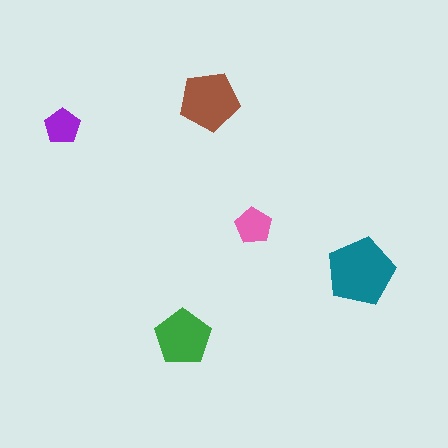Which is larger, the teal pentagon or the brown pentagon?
The teal one.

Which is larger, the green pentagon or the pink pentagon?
The green one.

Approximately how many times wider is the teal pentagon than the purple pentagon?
About 2 times wider.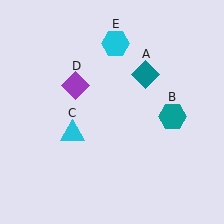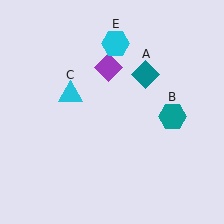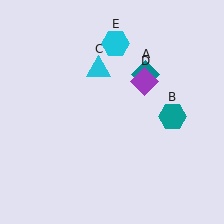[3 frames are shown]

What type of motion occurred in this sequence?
The cyan triangle (object C), purple diamond (object D) rotated clockwise around the center of the scene.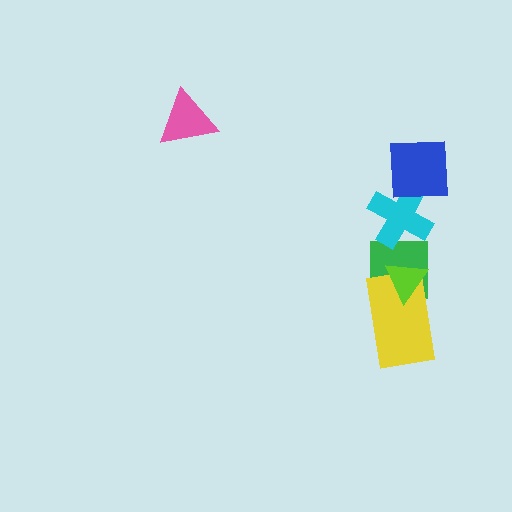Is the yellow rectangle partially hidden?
Yes, it is partially covered by another shape.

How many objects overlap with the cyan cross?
2 objects overlap with the cyan cross.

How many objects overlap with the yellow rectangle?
2 objects overlap with the yellow rectangle.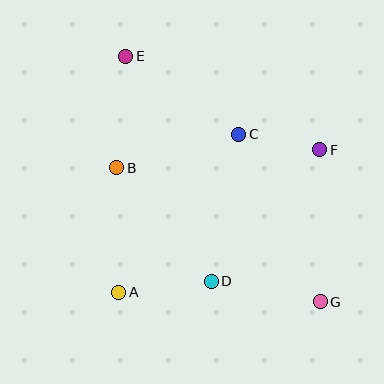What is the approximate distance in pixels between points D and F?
The distance between D and F is approximately 170 pixels.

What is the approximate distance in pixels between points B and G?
The distance between B and G is approximately 244 pixels.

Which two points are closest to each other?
Points C and F are closest to each other.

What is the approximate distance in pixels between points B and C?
The distance between B and C is approximately 126 pixels.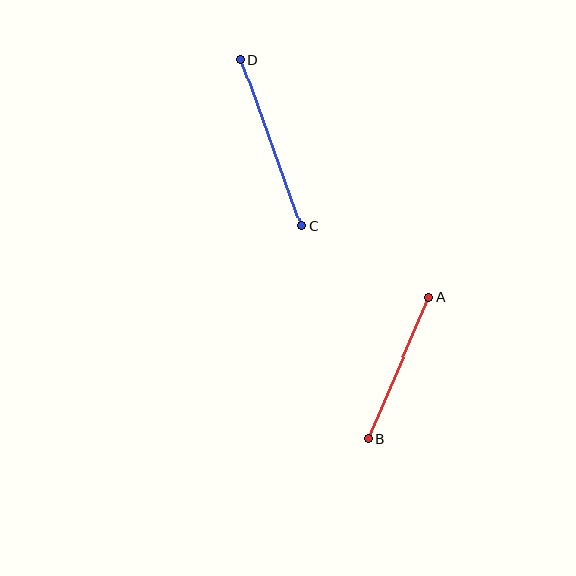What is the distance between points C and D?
The distance is approximately 176 pixels.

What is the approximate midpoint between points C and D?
The midpoint is at approximately (271, 143) pixels.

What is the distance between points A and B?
The distance is approximately 154 pixels.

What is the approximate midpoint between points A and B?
The midpoint is at approximately (399, 368) pixels.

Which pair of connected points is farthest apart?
Points C and D are farthest apart.